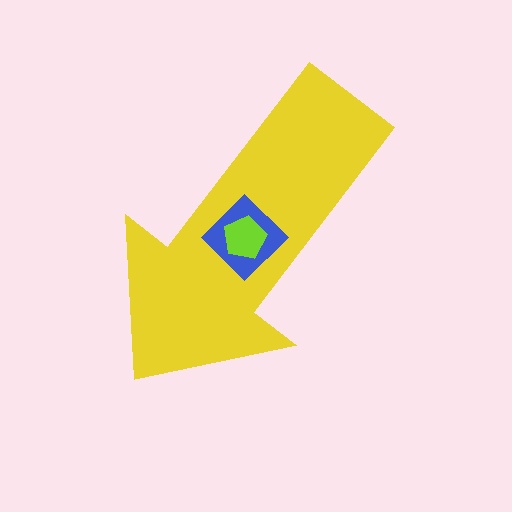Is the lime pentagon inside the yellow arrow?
Yes.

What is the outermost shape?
The yellow arrow.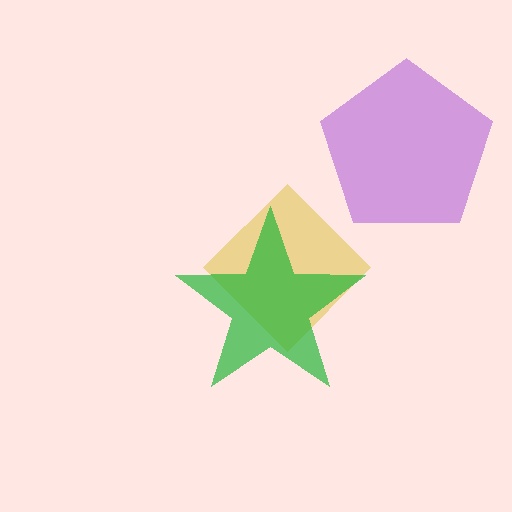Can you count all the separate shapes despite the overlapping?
Yes, there are 3 separate shapes.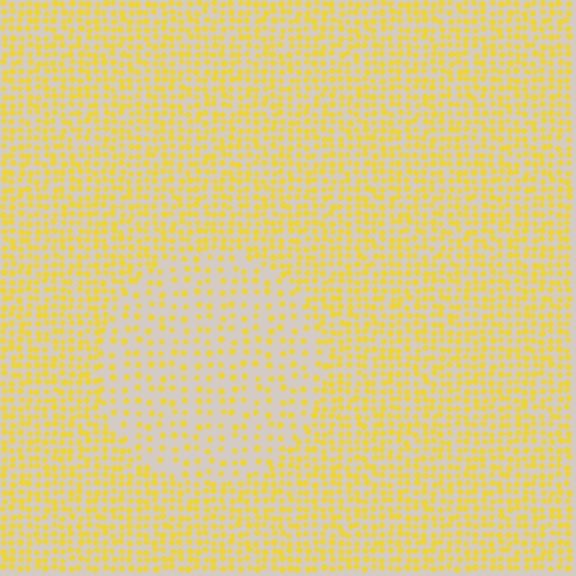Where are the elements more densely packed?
The elements are more densely packed outside the circle boundary.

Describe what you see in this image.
The image contains small yellow elements arranged at two different densities. A circle-shaped region is visible where the elements are less densely packed than the surrounding area.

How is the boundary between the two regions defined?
The boundary is defined by a change in element density (approximately 2.0x ratio). All elements are the same color, size, and shape.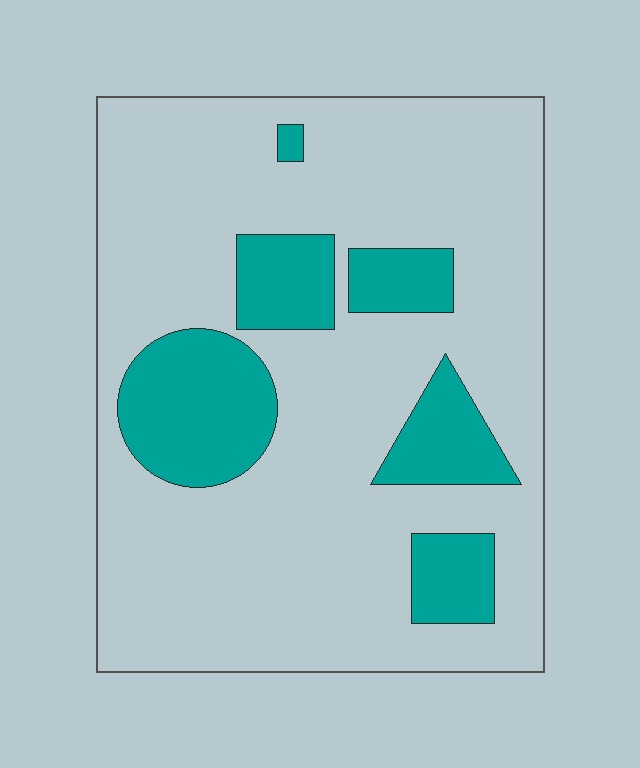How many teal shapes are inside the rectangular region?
6.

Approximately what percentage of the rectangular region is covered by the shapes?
Approximately 20%.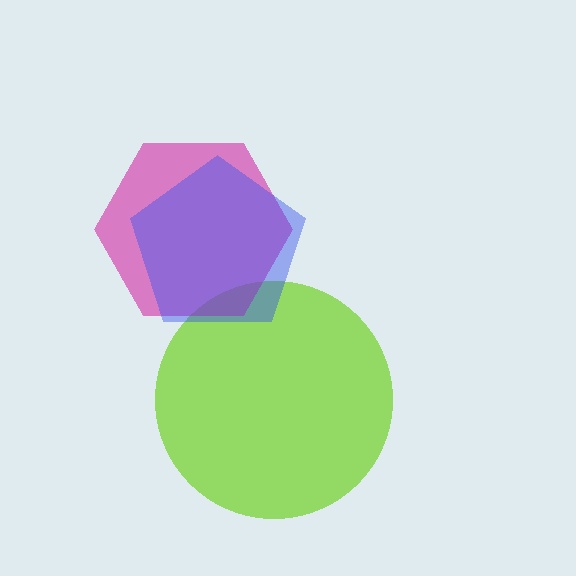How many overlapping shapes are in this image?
There are 3 overlapping shapes in the image.